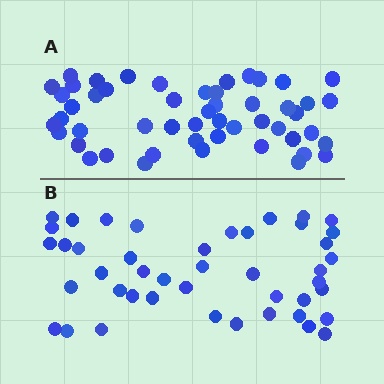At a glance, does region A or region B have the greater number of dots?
Region A (the top region) has more dots.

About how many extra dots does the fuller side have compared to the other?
Region A has roughly 8 or so more dots than region B.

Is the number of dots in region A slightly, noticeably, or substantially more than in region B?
Region A has only slightly more — the two regions are fairly close. The ratio is roughly 1.2 to 1.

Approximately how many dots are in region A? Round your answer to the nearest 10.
About 50 dots. (The exact count is 51, which rounds to 50.)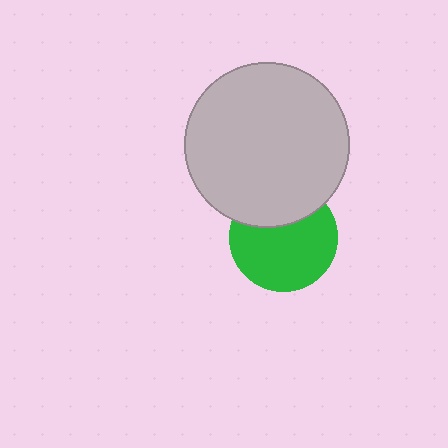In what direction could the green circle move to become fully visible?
The green circle could move down. That would shift it out from behind the light gray circle entirely.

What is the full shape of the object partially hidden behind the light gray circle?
The partially hidden object is a green circle.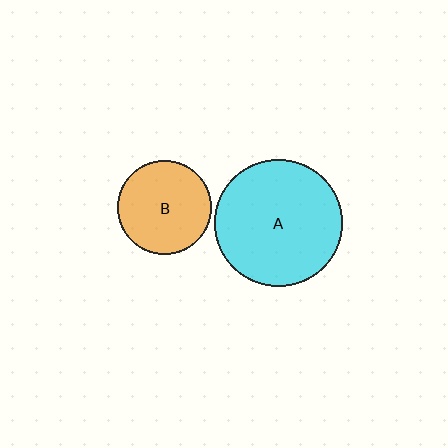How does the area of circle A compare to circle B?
Approximately 1.8 times.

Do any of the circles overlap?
No, none of the circles overlap.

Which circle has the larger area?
Circle A (cyan).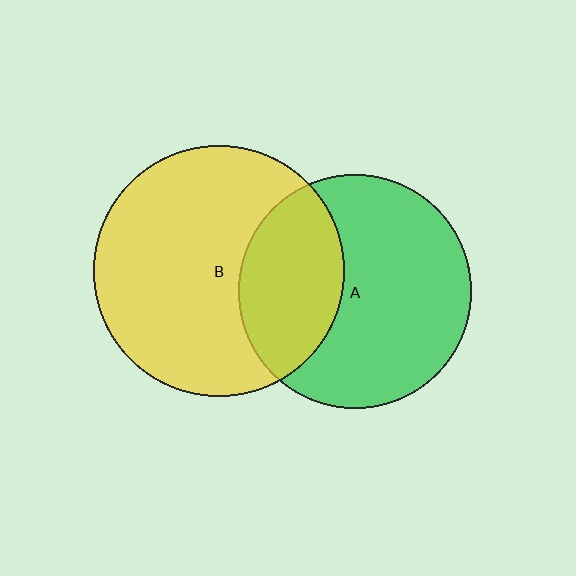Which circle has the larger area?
Circle B (yellow).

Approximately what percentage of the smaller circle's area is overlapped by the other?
Approximately 35%.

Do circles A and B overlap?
Yes.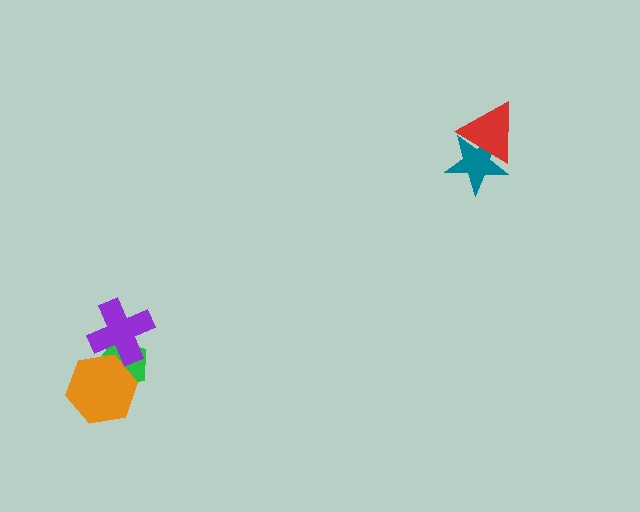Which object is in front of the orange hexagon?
The purple cross is in front of the orange hexagon.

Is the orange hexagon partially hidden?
Yes, it is partially covered by another shape.